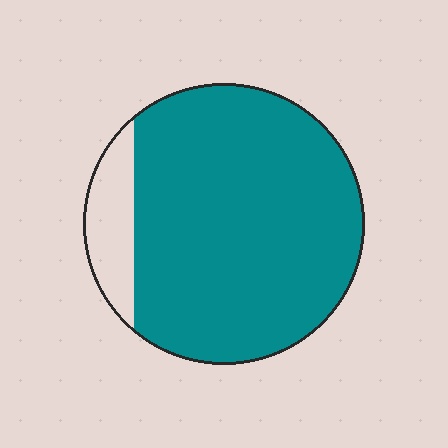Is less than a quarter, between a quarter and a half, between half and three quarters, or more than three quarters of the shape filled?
More than three quarters.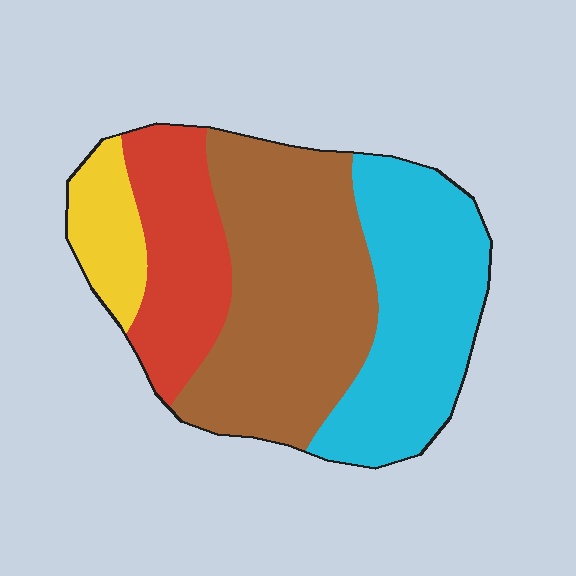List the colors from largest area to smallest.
From largest to smallest: brown, cyan, red, yellow.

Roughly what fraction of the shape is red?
Red covers roughly 20% of the shape.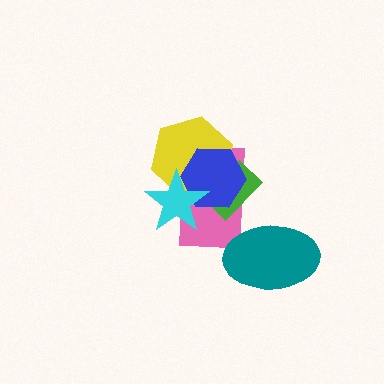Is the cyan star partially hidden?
No, no other shape covers it.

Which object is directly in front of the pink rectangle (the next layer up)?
The green rectangle is directly in front of the pink rectangle.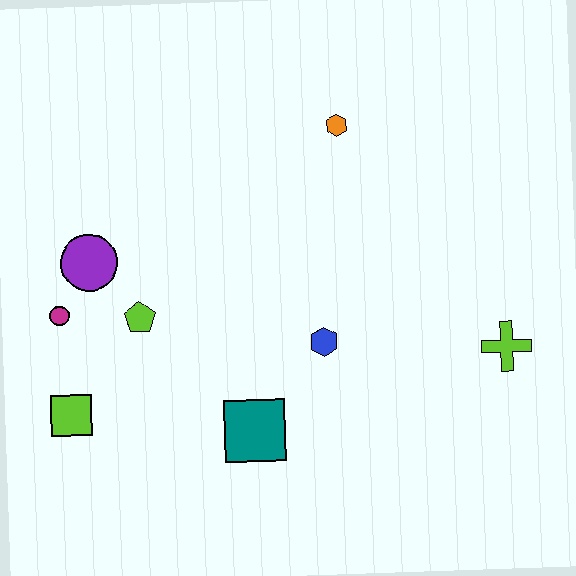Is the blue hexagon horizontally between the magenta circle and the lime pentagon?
No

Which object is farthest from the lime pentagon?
The lime cross is farthest from the lime pentagon.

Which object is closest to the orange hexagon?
The blue hexagon is closest to the orange hexagon.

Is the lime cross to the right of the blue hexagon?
Yes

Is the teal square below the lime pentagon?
Yes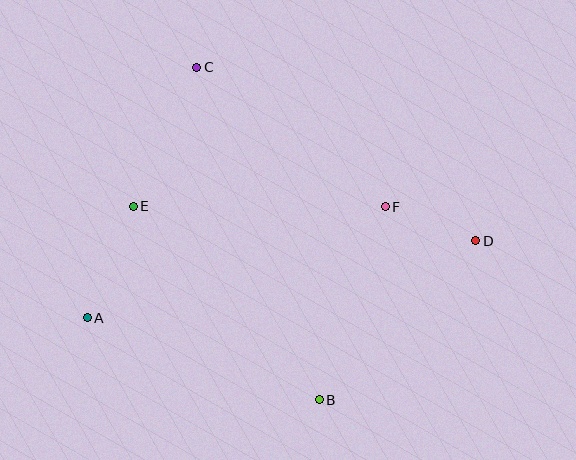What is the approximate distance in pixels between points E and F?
The distance between E and F is approximately 252 pixels.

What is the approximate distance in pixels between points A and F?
The distance between A and F is approximately 318 pixels.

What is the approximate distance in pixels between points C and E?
The distance between C and E is approximately 153 pixels.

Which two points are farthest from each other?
Points A and D are farthest from each other.